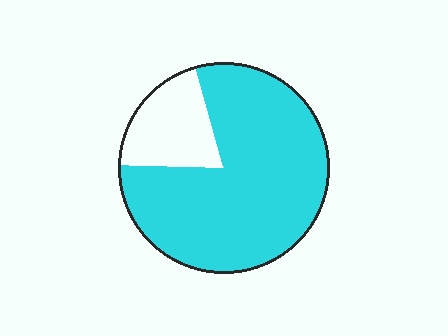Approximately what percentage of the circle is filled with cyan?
Approximately 80%.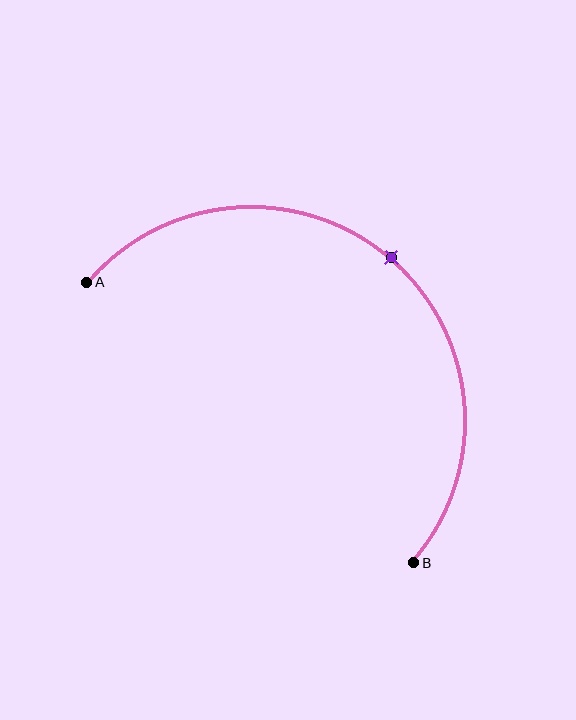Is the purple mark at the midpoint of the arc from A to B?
Yes. The purple mark lies on the arc at equal arc-length from both A and B — it is the arc midpoint.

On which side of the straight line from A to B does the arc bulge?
The arc bulges above and to the right of the straight line connecting A and B.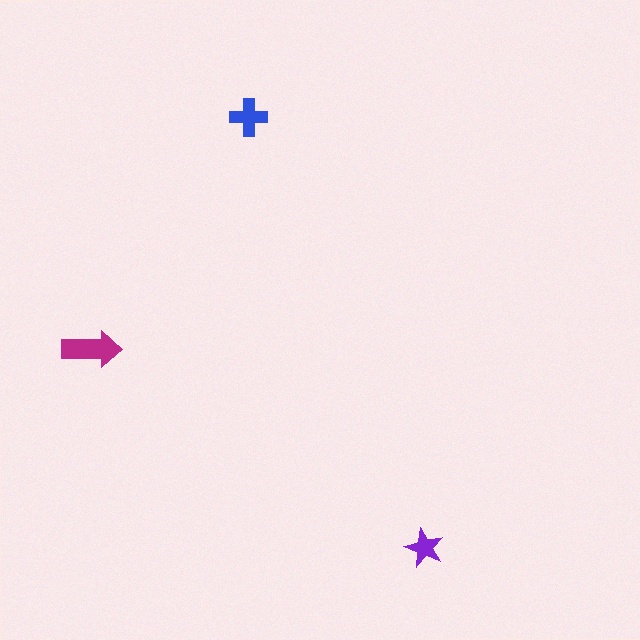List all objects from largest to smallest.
The magenta arrow, the blue cross, the purple star.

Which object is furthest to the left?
The magenta arrow is leftmost.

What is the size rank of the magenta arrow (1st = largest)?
1st.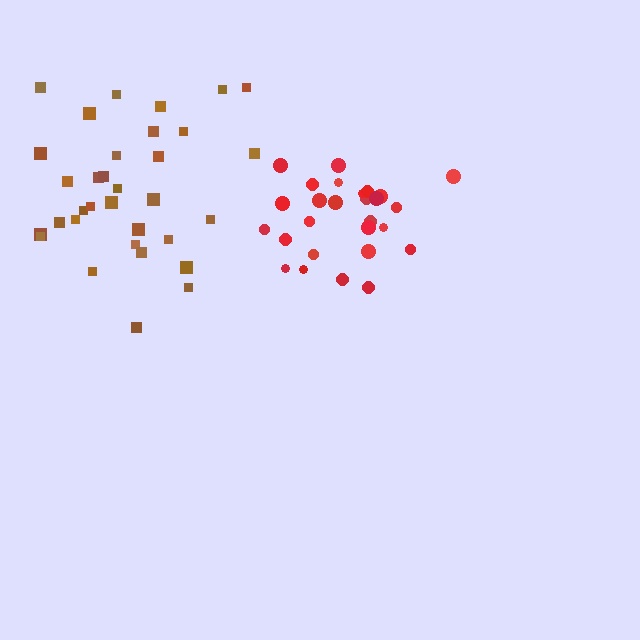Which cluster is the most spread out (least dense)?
Brown.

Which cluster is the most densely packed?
Red.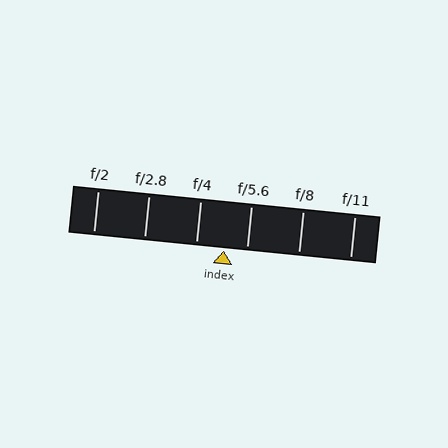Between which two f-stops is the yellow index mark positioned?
The index mark is between f/4 and f/5.6.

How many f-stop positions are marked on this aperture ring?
There are 6 f-stop positions marked.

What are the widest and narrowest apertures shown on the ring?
The widest aperture shown is f/2 and the narrowest is f/11.